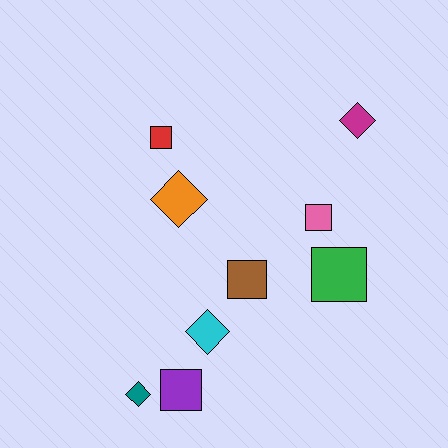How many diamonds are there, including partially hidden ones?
There are 4 diamonds.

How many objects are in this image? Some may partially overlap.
There are 9 objects.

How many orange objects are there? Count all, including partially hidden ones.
There is 1 orange object.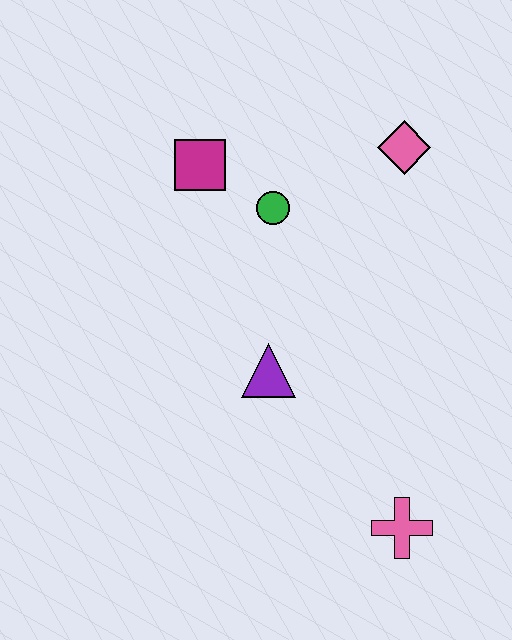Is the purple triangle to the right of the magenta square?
Yes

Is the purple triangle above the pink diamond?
No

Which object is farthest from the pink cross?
The magenta square is farthest from the pink cross.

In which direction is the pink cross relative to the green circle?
The pink cross is below the green circle.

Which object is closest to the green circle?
The magenta square is closest to the green circle.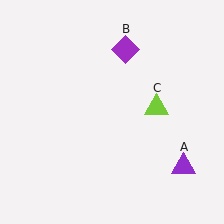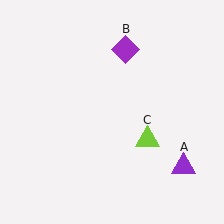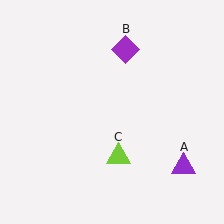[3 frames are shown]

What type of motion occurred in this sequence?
The lime triangle (object C) rotated clockwise around the center of the scene.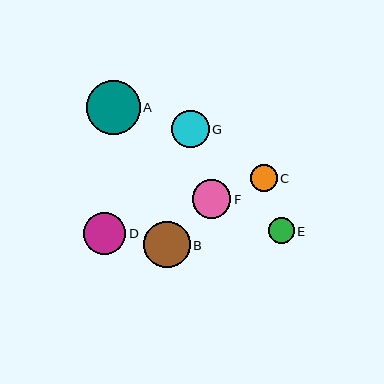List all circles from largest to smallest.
From largest to smallest: A, B, D, F, G, C, E.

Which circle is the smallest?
Circle E is the smallest with a size of approximately 26 pixels.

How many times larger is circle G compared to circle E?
Circle G is approximately 1.4 times the size of circle E.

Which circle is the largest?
Circle A is the largest with a size of approximately 54 pixels.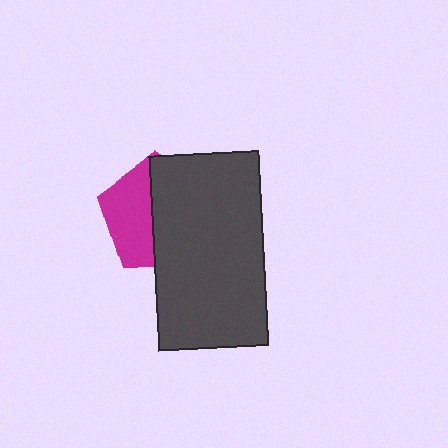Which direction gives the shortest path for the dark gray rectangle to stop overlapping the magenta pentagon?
Moving right gives the shortest separation.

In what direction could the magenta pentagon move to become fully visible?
The magenta pentagon could move left. That would shift it out from behind the dark gray rectangle entirely.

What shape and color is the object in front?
The object in front is a dark gray rectangle.